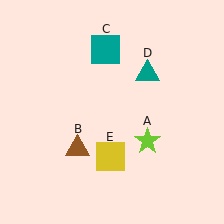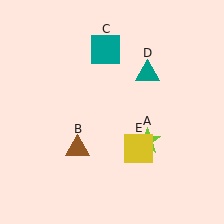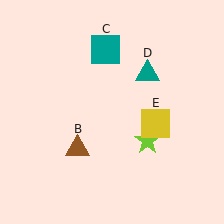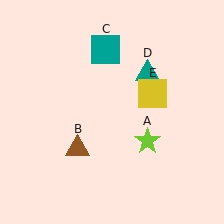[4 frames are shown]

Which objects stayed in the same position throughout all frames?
Lime star (object A) and brown triangle (object B) and teal square (object C) and teal triangle (object D) remained stationary.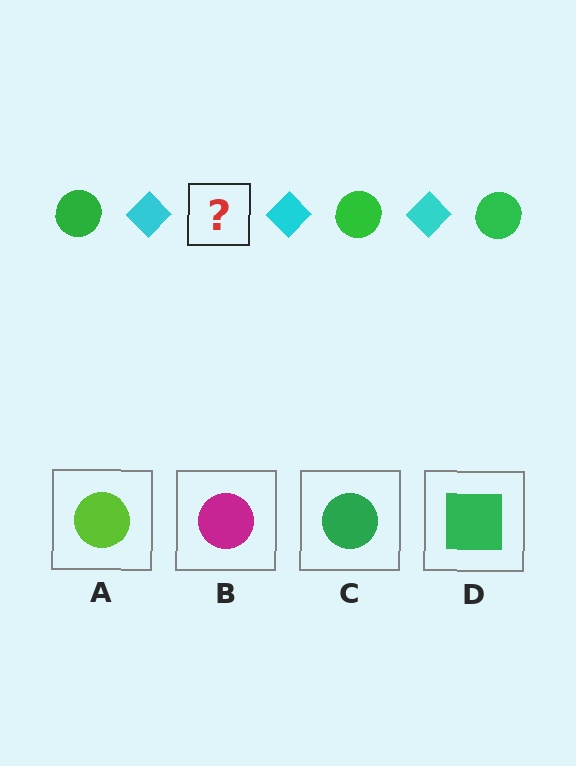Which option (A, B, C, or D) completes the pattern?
C.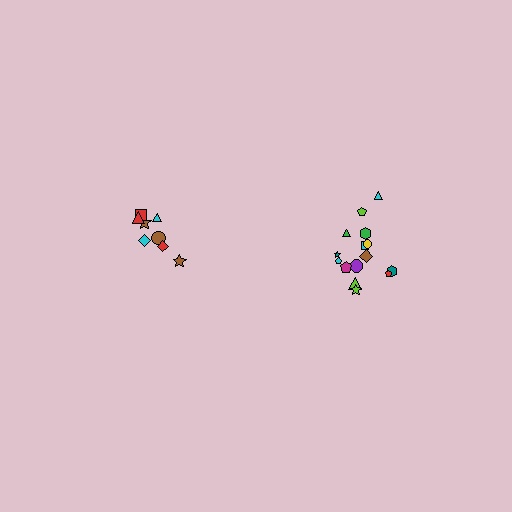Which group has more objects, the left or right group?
The right group.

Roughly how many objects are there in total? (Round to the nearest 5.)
Roughly 25 objects in total.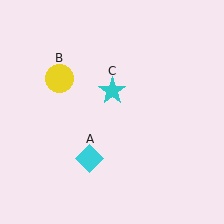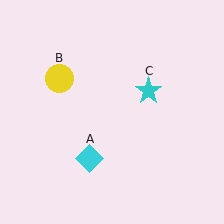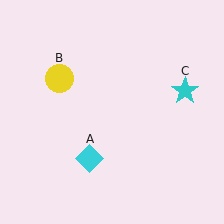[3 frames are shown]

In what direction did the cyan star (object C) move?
The cyan star (object C) moved right.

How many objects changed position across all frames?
1 object changed position: cyan star (object C).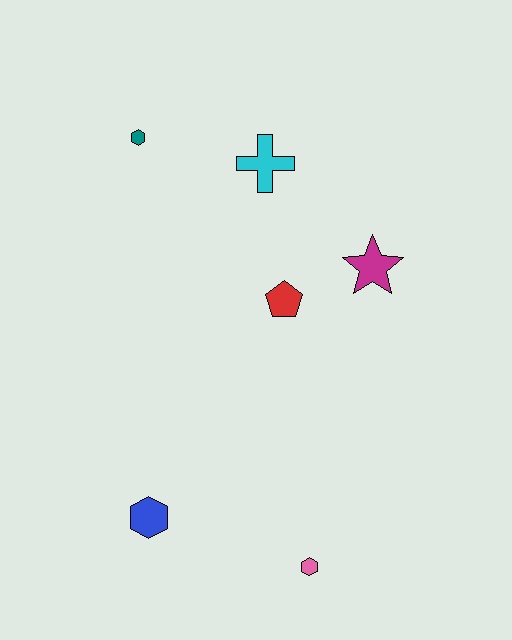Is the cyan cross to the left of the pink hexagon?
Yes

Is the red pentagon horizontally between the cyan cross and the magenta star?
Yes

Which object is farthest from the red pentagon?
The pink hexagon is farthest from the red pentagon.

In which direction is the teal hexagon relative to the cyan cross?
The teal hexagon is to the left of the cyan cross.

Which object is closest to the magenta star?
The red pentagon is closest to the magenta star.